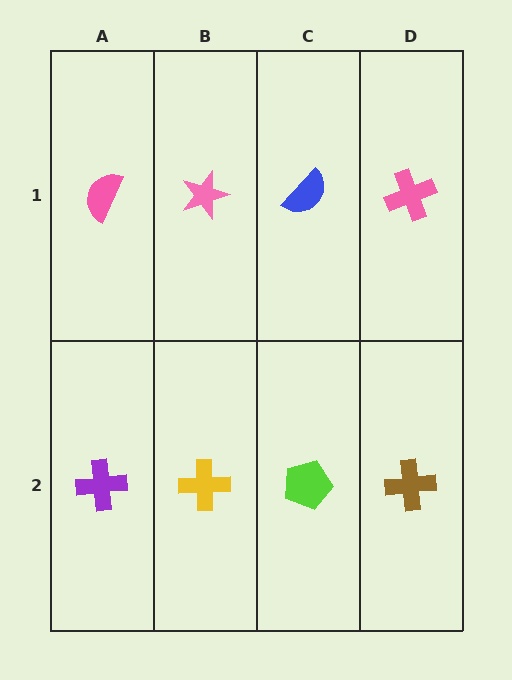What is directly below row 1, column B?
A yellow cross.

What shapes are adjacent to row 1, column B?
A yellow cross (row 2, column B), a pink semicircle (row 1, column A), a blue semicircle (row 1, column C).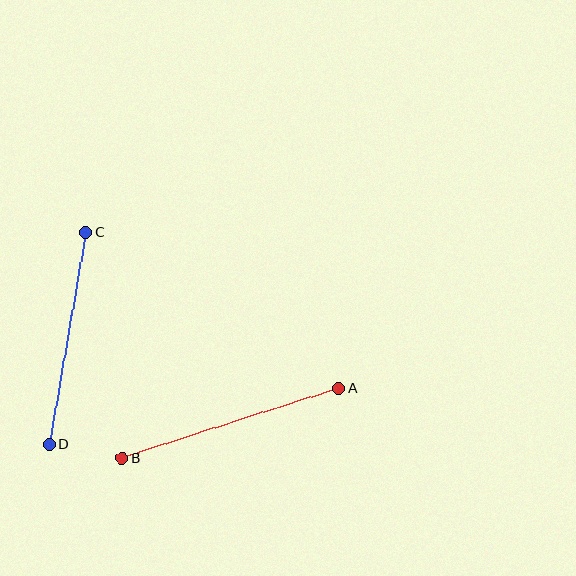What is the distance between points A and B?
The distance is approximately 227 pixels.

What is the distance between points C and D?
The distance is approximately 215 pixels.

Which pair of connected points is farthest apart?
Points A and B are farthest apart.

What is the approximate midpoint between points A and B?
The midpoint is at approximately (231, 423) pixels.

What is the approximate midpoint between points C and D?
The midpoint is at approximately (67, 338) pixels.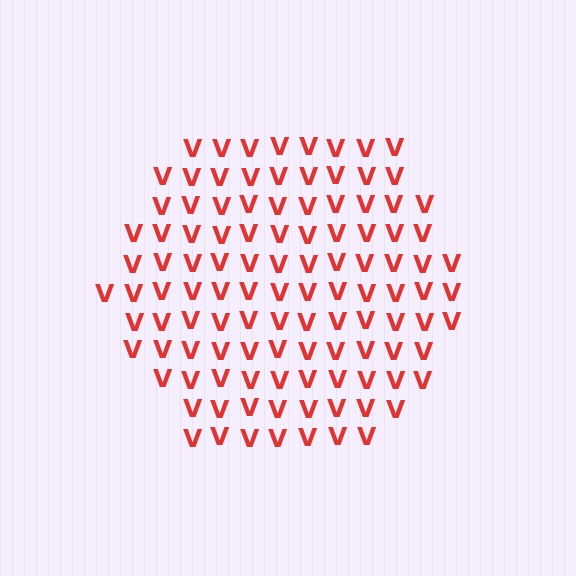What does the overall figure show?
The overall figure shows a hexagon.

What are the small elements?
The small elements are letter V's.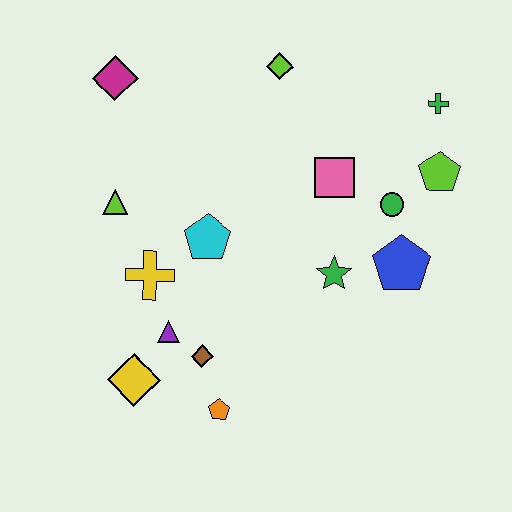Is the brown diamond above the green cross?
No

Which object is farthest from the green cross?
The yellow diamond is farthest from the green cross.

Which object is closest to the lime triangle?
The yellow cross is closest to the lime triangle.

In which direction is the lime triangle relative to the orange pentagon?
The lime triangle is above the orange pentagon.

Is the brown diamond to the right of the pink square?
No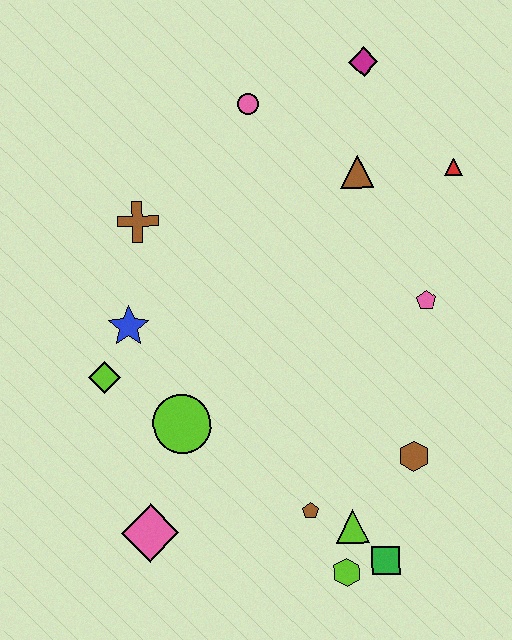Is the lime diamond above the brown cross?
No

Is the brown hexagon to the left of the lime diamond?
No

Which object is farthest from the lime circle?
The magenta diamond is farthest from the lime circle.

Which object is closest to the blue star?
The lime diamond is closest to the blue star.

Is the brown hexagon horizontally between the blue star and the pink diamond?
No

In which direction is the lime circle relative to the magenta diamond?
The lime circle is below the magenta diamond.